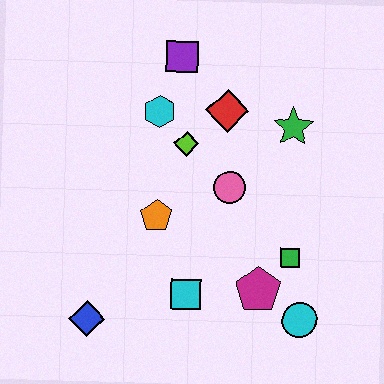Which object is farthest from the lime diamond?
The cyan circle is farthest from the lime diamond.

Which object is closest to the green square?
The magenta pentagon is closest to the green square.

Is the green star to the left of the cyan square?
No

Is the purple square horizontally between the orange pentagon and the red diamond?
Yes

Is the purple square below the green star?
No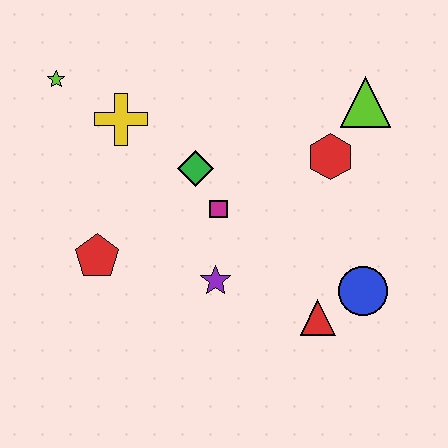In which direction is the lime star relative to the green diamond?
The lime star is to the left of the green diamond.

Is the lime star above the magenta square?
Yes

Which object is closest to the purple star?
The magenta square is closest to the purple star.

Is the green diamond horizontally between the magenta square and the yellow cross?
Yes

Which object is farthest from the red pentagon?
The lime triangle is farthest from the red pentagon.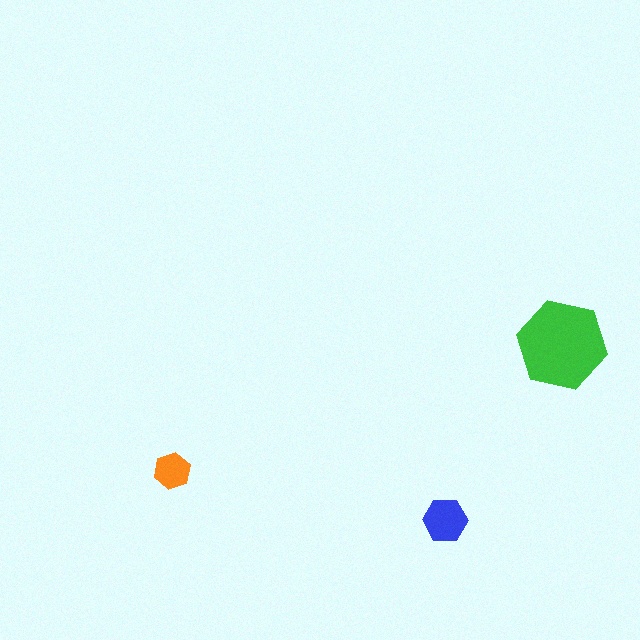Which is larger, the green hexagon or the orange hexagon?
The green one.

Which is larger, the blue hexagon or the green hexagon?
The green one.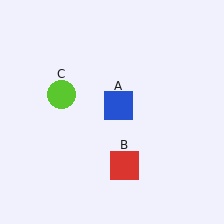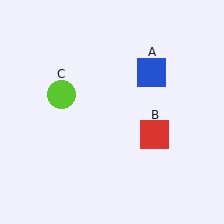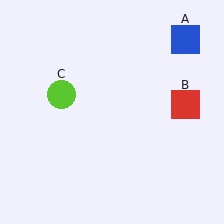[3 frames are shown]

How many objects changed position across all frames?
2 objects changed position: blue square (object A), red square (object B).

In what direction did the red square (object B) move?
The red square (object B) moved up and to the right.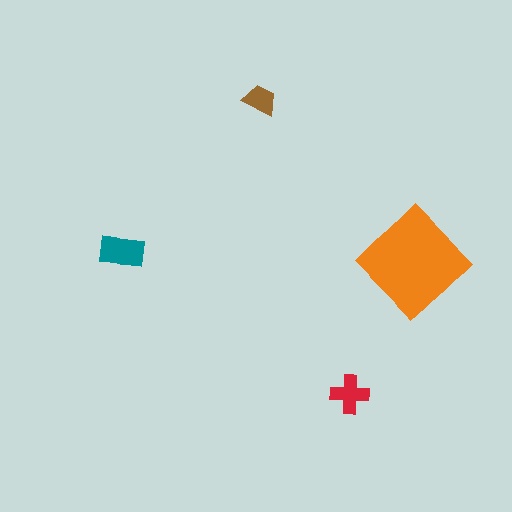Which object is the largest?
The orange diamond.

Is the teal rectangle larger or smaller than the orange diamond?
Smaller.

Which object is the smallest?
The brown trapezoid.